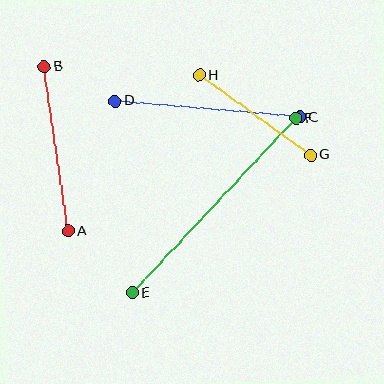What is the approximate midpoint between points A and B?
The midpoint is at approximately (56, 149) pixels.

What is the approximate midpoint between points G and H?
The midpoint is at approximately (255, 115) pixels.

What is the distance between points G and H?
The distance is approximately 137 pixels.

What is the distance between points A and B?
The distance is approximately 166 pixels.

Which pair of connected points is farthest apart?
Points E and F are farthest apart.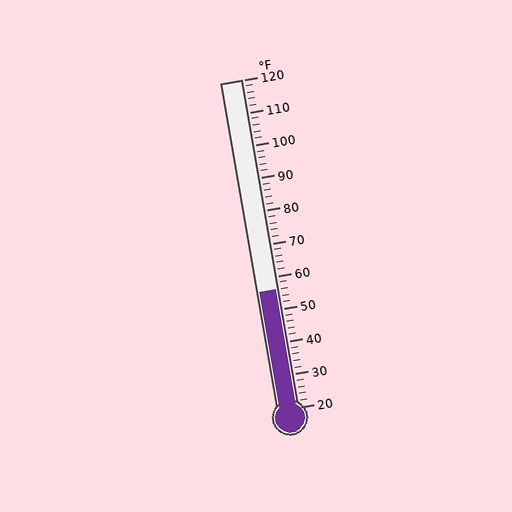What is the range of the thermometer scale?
The thermometer scale ranges from 20°F to 120°F.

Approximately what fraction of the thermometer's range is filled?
The thermometer is filled to approximately 35% of its range.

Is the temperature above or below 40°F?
The temperature is above 40°F.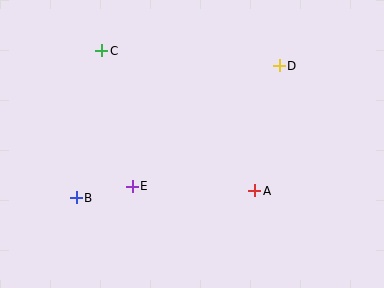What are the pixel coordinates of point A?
Point A is at (255, 191).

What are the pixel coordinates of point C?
Point C is at (102, 51).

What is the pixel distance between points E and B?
The distance between E and B is 58 pixels.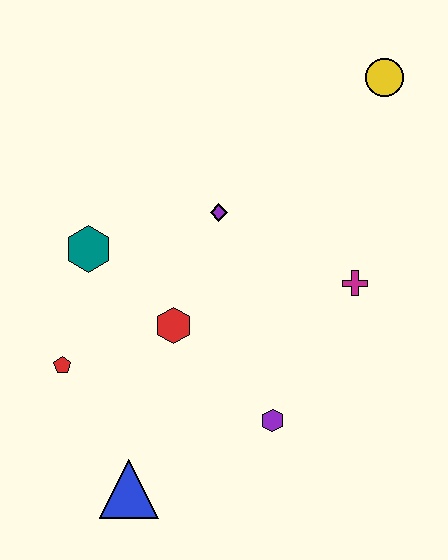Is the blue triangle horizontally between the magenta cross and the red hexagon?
No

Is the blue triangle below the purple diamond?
Yes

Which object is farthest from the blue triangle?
The yellow circle is farthest from the blue triangle.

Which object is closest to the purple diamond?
The red hexagon is closest to the purple diamond.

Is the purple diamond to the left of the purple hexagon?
Yes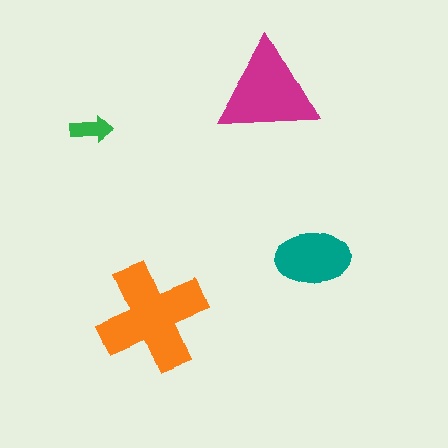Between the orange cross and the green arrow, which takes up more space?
The orange cross.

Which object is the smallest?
The green arrow.